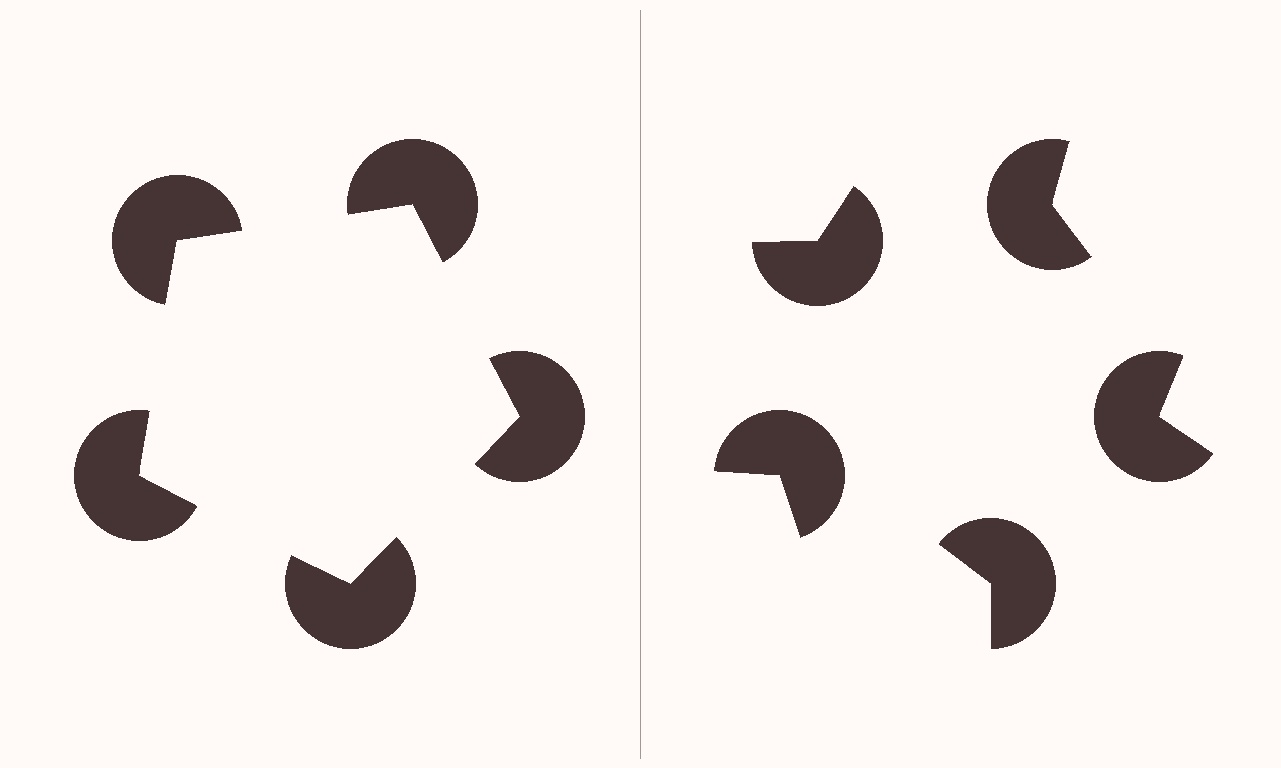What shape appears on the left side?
An illusory pentagon.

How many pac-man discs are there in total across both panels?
10 — 5 on each side.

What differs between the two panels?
The pac-man discs are positioned identically on both sides; only the wedge orientations differ. On the left they align to a pentagon; on the right they are misaligned.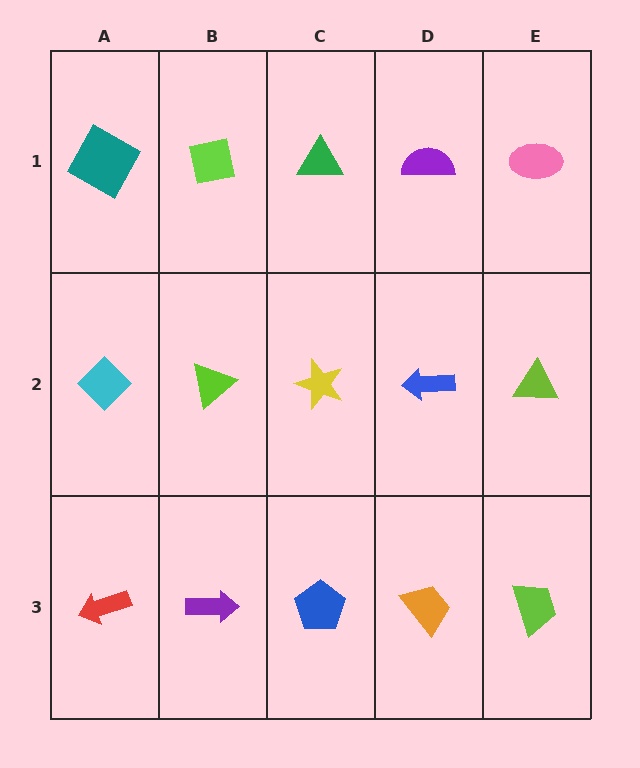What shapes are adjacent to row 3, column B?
A lime triangle (row 2, column B), a red arrow (row 3, column A), a blue pentagon (row 3, column C).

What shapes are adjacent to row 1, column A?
A cyan diamond (row 2, column A), a lime square (row 1, column B).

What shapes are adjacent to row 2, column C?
A green triangle (row 1, column C), a blue pentagon (row 3, column C), a lime triangle (row 2, column B), a blue arrow (row 2, column D).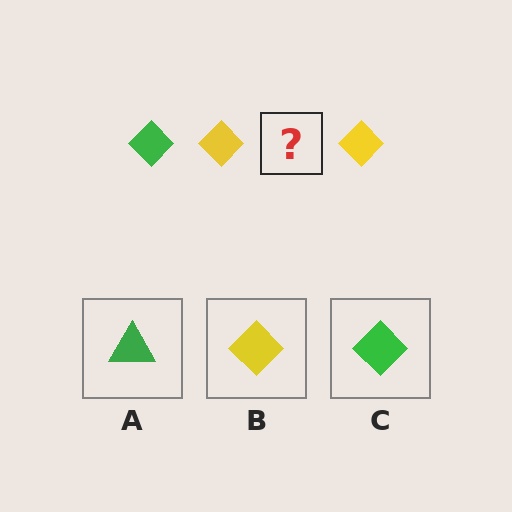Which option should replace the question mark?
Option C.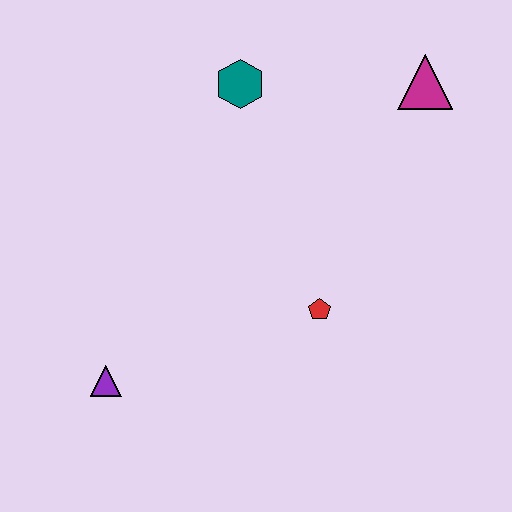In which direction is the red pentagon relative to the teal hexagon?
The red pentagon is below the teal hexagon.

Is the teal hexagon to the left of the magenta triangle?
Yes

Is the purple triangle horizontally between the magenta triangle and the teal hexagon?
No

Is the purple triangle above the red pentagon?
No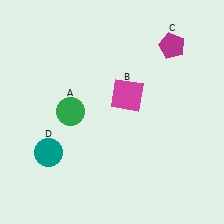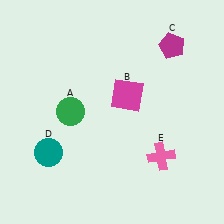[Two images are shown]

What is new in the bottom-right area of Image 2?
A pink cross (E) was added in the bottom-right area of Image 2.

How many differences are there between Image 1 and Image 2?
There is 1 difference between the two images.